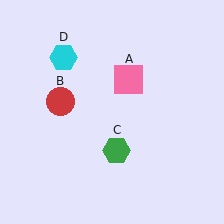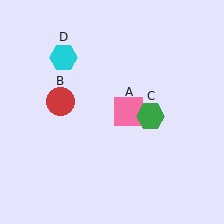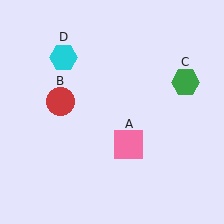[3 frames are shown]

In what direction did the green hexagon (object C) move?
The green hexagon (object C) moved up and to the right.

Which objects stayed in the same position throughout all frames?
Red circle (object B) and cyan hexagon (object D) remained stationary.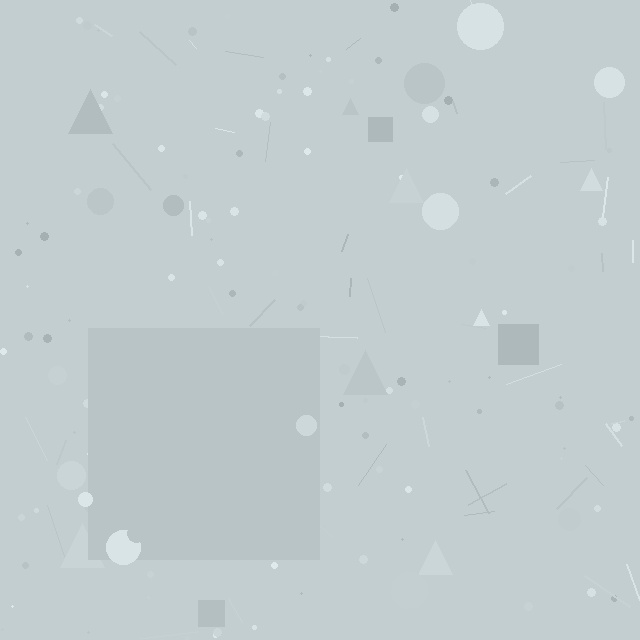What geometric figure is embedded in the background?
A square is embedded in the background.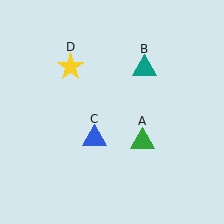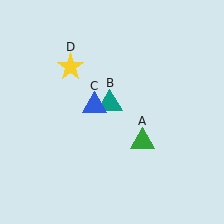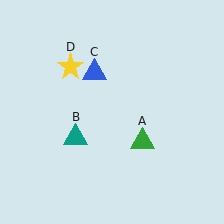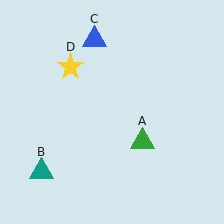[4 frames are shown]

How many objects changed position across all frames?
2 objects changed position: teal triangle (object B), blue triangle (object C).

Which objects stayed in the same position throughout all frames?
Green triangle (object A) and yellow star (object D) remained stationary.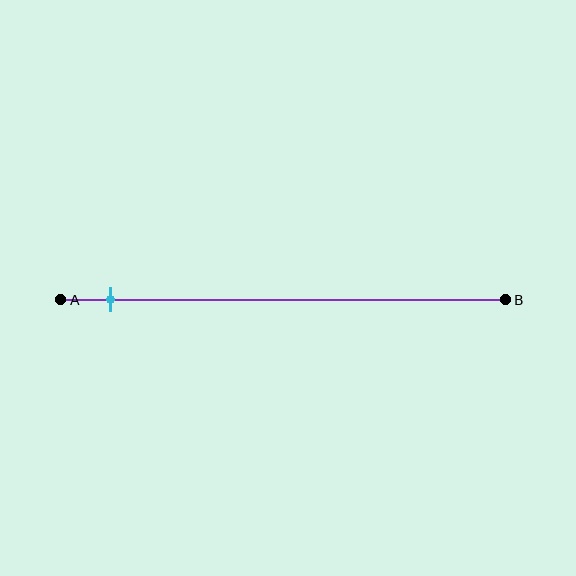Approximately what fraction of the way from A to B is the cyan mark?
The cyan mark is approximately 10% of the way from A to B.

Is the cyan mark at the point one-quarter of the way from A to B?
No, the mark is at about 10% from A, not at the 25% one-quarter point.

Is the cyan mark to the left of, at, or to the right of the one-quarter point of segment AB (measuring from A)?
The cyan mark is to the left of the one-quarter point of segment AB.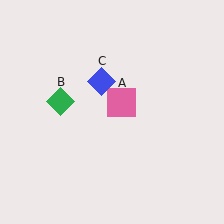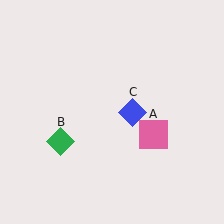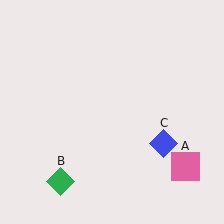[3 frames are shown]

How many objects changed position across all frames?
3 objects changed position: pink square (object A), green diamond (object B), blue diamond (object C).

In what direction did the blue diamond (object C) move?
The blue diamond (object C) moved down and to the right.